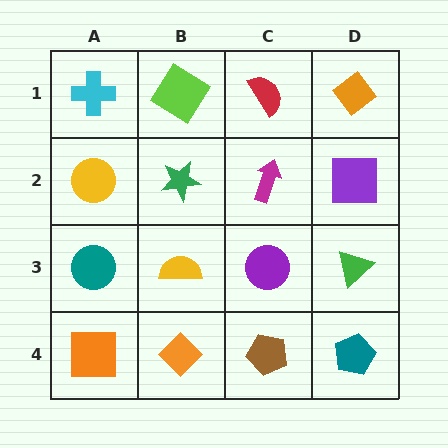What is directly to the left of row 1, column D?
A red semicircle.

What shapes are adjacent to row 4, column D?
A green triangle (row 3, column D), a brown pentagon (row 4, column C).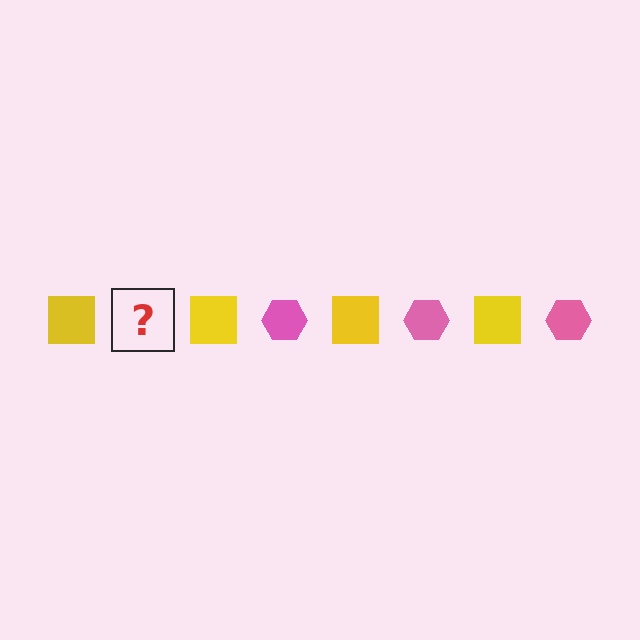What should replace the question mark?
The question mark should be replaced with a pink hexagon.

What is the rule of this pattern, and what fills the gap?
The rule is that the pattern alternates between yellow square and pink hexagon. The gap should be filled with a pink hexagon.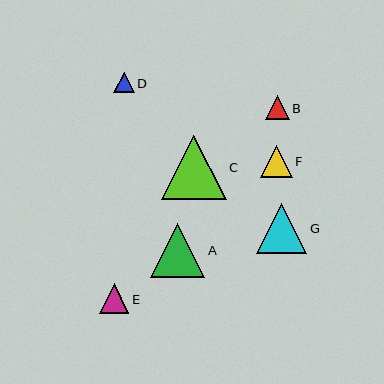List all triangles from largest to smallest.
From largest to smallest: C, A, G, F, E, B, D.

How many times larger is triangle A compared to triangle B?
Triangle A is approximately 2.3 times the size of triangle B.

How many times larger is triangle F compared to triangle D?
Triangle F is approximately 1.6 times the size of triangle D.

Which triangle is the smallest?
Triangle D is the smallest with a size of approximately 20 pixels.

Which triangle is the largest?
Triangle C is the largest with a size of approximately 65 pixels.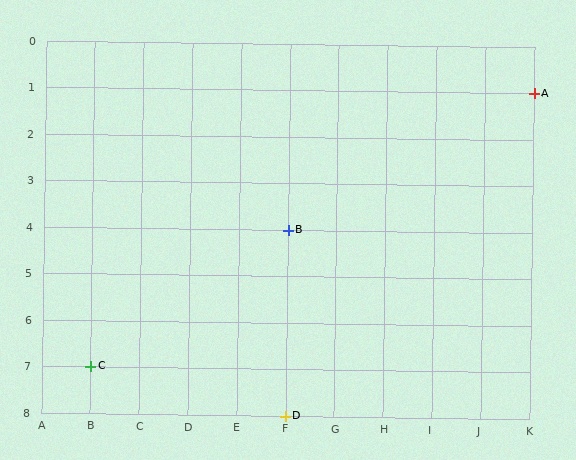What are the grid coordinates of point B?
Point B is at grid coordinates (F, 4).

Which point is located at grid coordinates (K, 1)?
Point A is at (K, 1).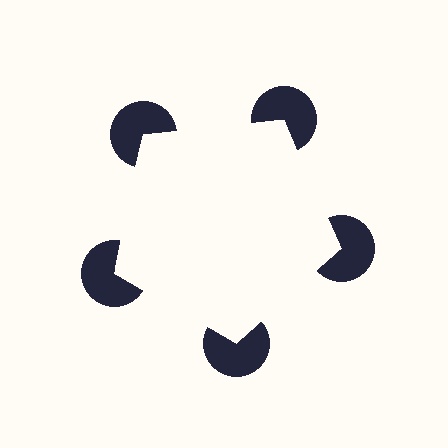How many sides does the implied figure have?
5 sides.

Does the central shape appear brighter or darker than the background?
It typically appears slightly brighter than the background, even though no actual brightness change is drawn.